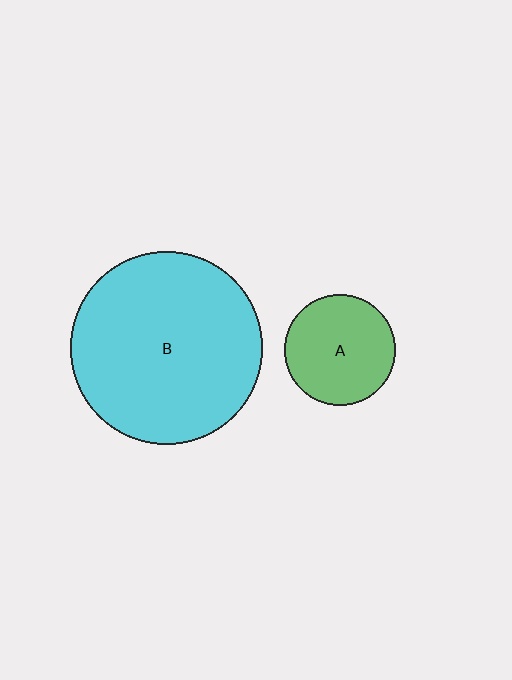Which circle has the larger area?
Circle B (cyan).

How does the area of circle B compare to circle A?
Approximately 3.0 times.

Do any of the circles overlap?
No, none of the circles overlap.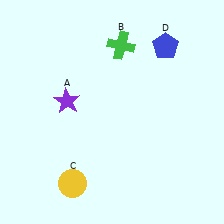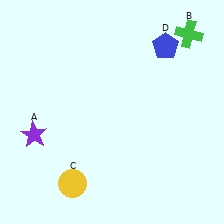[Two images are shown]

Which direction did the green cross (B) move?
The green cross (B) moved right.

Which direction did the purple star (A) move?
The purple star (A) moved down.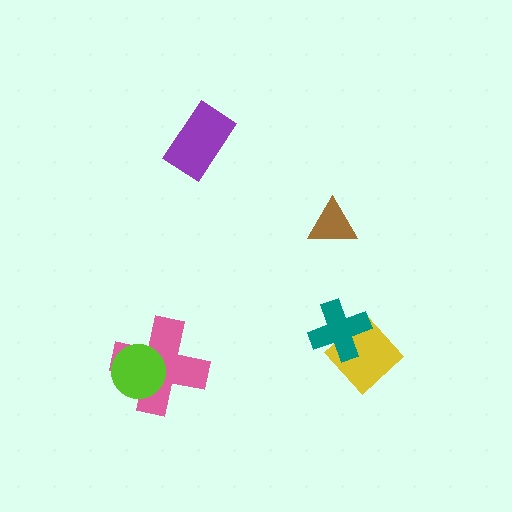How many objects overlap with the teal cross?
1 object overlaps with the teal cross.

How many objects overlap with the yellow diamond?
1 object overlaps with the yellow diamond.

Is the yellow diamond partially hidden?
Yes, it is partially covered by another shape.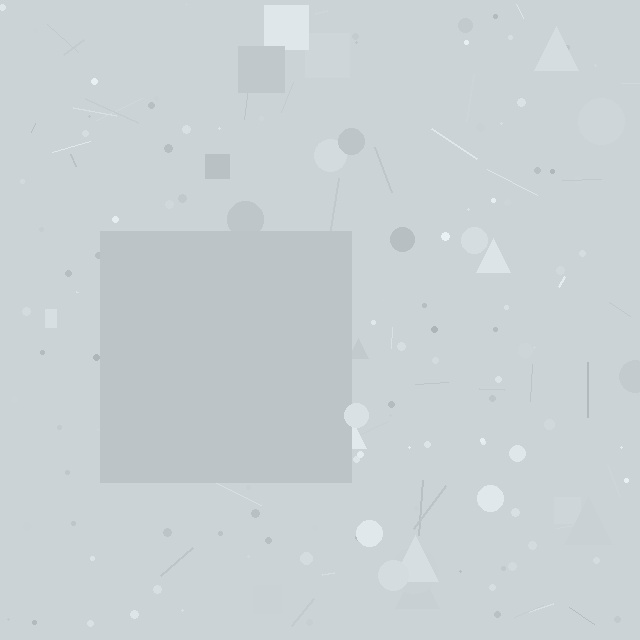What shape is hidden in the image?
A square is hidden in the image.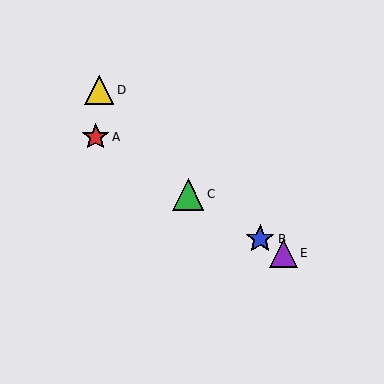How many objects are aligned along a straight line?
4 objects (A, B, C, E) are aligned along a straight line.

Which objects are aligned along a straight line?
Objects A, B, C, E are aligned along a straight line.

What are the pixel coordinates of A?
Object A is at (96, 137).